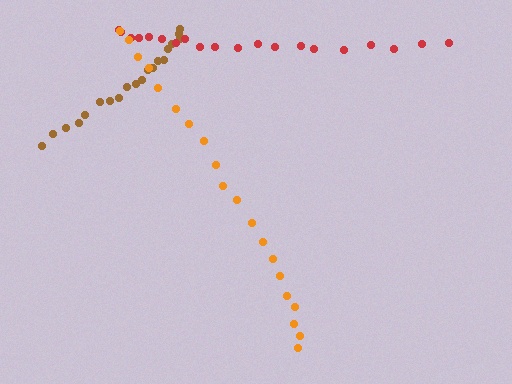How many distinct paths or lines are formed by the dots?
There are 3 distinct paths.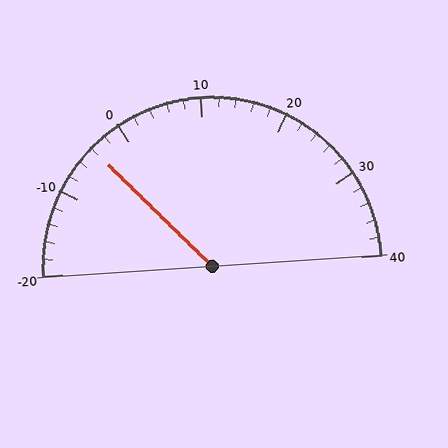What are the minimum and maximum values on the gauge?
The gauge ranges from -20 to 40.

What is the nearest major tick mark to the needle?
The nearest major tick mark is 0.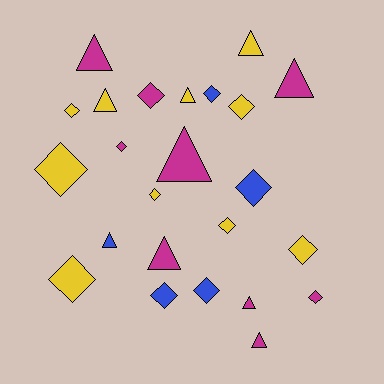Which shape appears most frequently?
Diamond, with 14 objects.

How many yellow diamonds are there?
There are 7 yellow diamonds.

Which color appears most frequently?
Yellow, with 10 objects.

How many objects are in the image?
There are 24 objects.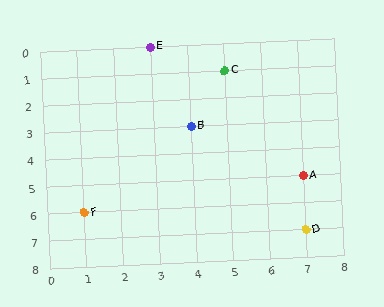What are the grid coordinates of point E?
Point E is at grid coordinates (3, 0).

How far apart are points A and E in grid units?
Points A and E are 4 columns and 5 rows apart (about 6.4 grid units diagonally).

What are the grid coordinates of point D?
Point D is at grid coordinates (7, 7).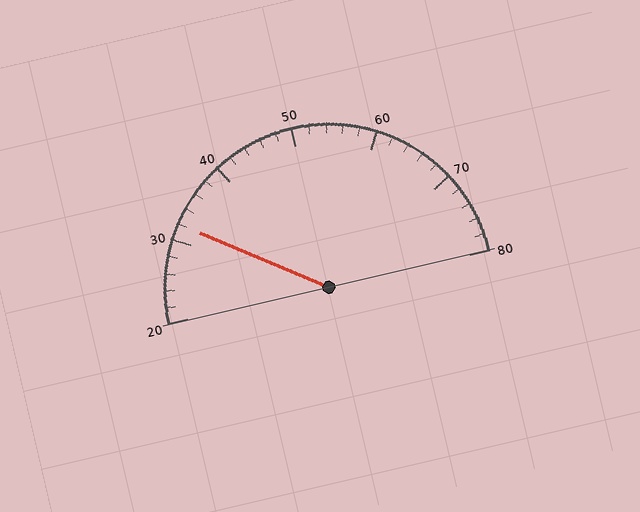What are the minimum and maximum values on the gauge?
The gauge ranges from 20 to 80.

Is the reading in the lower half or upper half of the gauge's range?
The reading is in the lower half of the range (20 to 80).